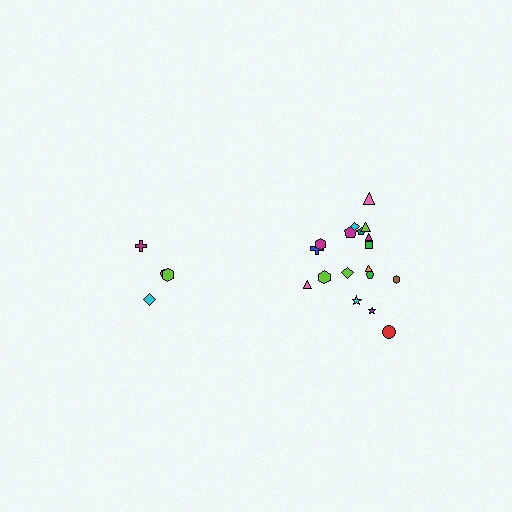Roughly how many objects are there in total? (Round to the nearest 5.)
Roughly 20 objects in total.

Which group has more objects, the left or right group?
The right group.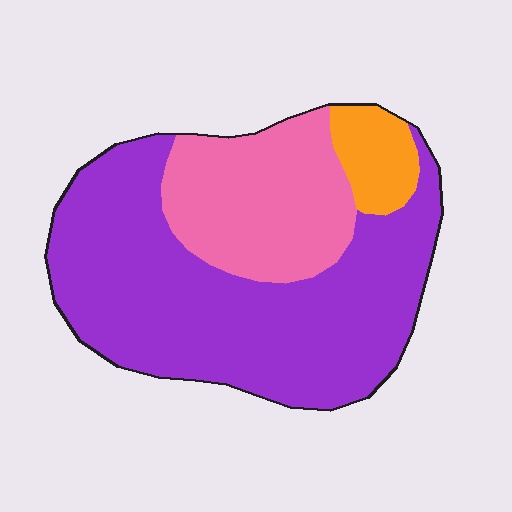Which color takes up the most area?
Purple, at roughly 65%.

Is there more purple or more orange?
Purple.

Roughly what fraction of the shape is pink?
Pink covers about 25% of the shape.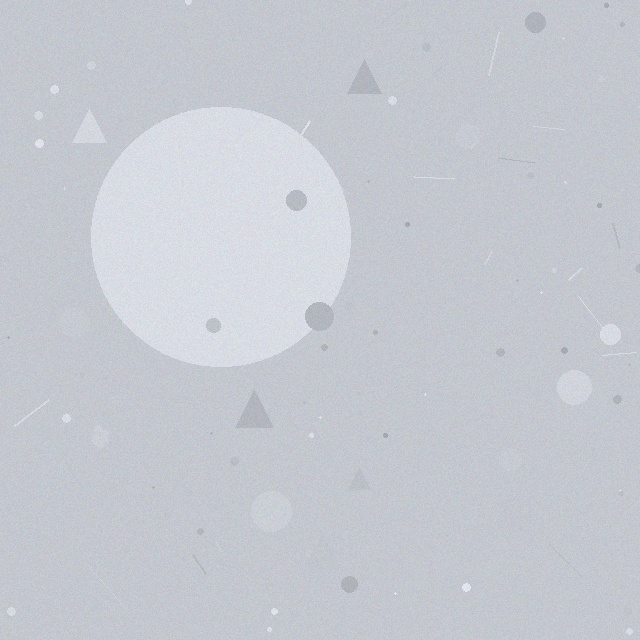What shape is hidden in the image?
A circle is hidden in the image.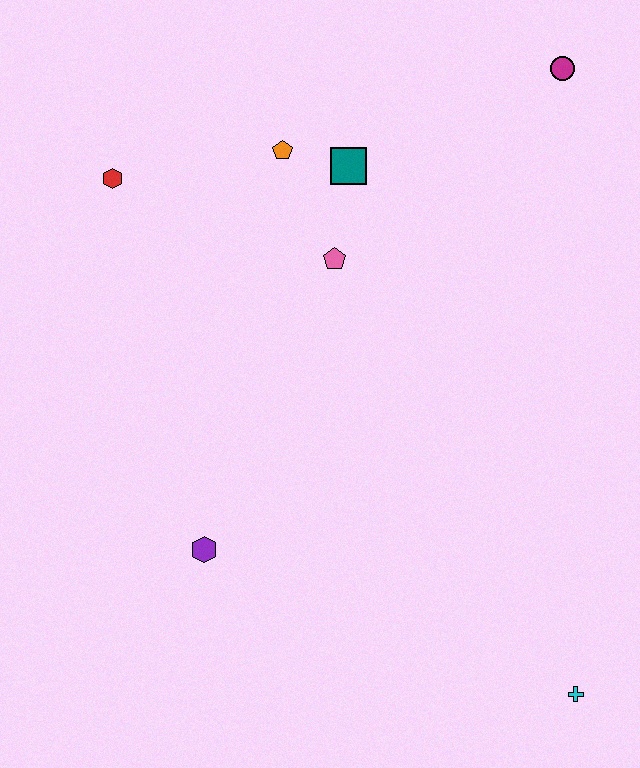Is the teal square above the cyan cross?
Yes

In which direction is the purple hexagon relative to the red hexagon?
The purple hexagon is below the red hexagon.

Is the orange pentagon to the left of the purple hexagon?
No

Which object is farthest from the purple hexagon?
The magenta circle is farthest from the purple hexagon.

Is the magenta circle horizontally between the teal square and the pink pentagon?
No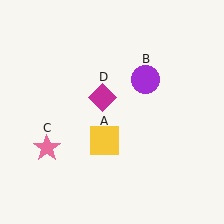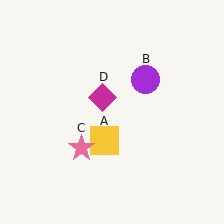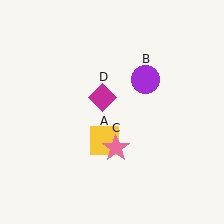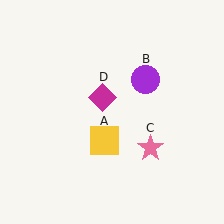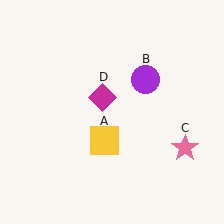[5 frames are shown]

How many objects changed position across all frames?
1 object changed position: pink star (object C).